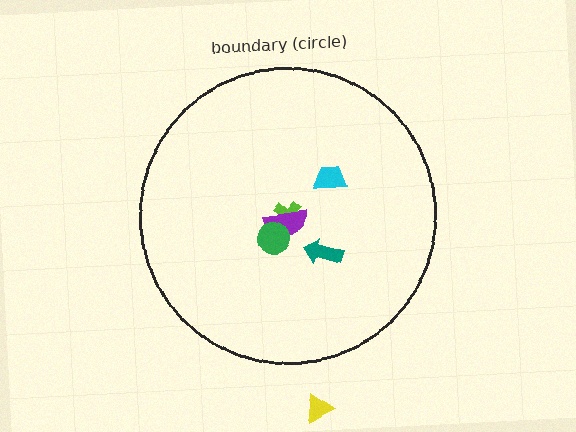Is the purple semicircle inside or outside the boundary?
Inside.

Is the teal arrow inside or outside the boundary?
Inside.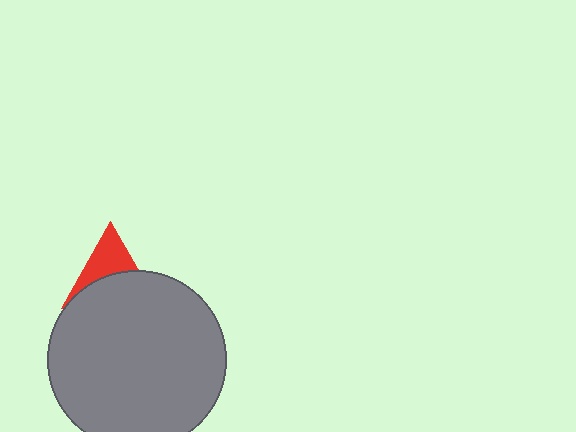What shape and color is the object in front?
The object in front is a gray circle.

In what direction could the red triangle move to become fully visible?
The red triangle could move up. That would shift it out from behind the gray circle entirely.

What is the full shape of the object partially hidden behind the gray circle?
The partially hidden object is a red triangle.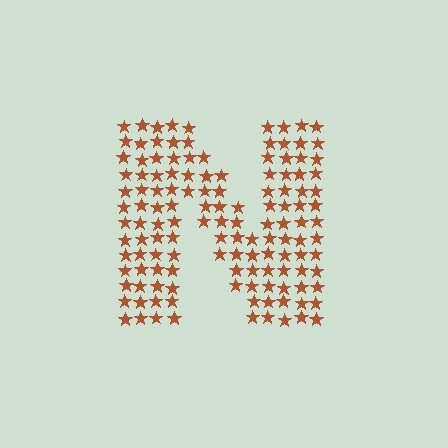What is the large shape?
The large shape is the letter N.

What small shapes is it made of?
It is made of small stars.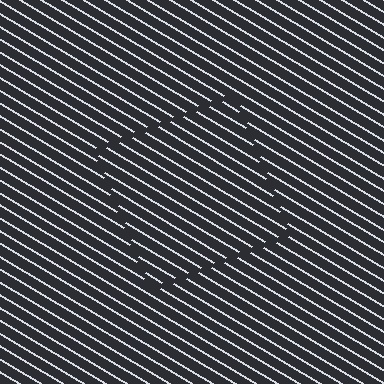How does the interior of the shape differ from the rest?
The interior of the shape contains the same grating, shifted by half a period — the contour is defined by the phase discontinuity where line-ends from the inner and outer gratings abut.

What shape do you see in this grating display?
An illusory square. The interior of the shape contains the same grating, shifted by half a period — the contour is defined by the phase discontinuity where line-ends from the inner and outer gratings abut.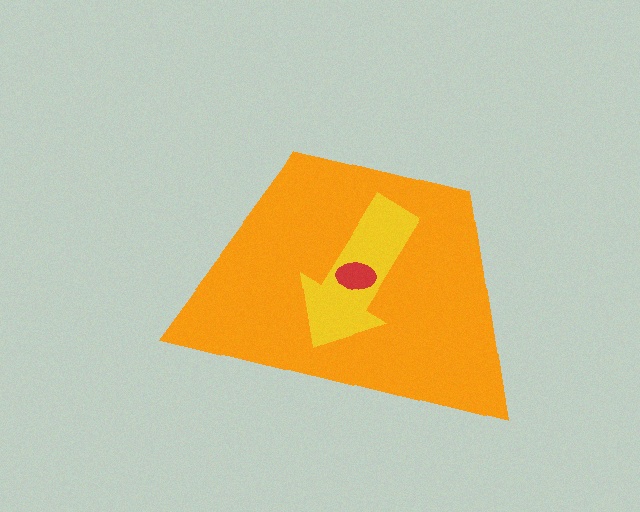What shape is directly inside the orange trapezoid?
The yellow arrow.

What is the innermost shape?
The red ellipse.